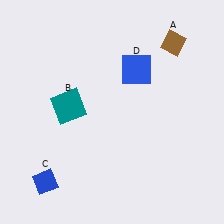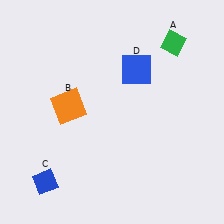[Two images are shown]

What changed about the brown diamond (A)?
In Image 1, A is brown. In Image 2, it changed to green.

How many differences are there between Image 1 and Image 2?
There are 2 differences between the two images.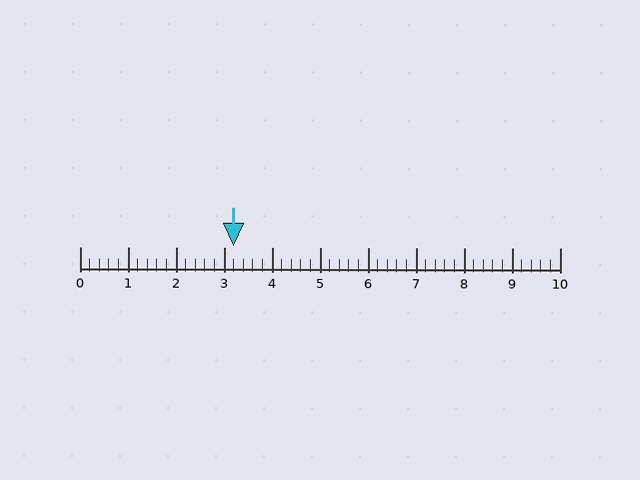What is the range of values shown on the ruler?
The ruler shows values from 0 to 10.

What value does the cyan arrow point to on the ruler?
The cyan arrow points to approximately 3.2.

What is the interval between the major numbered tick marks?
The major tick marks are spaced 1 units apart.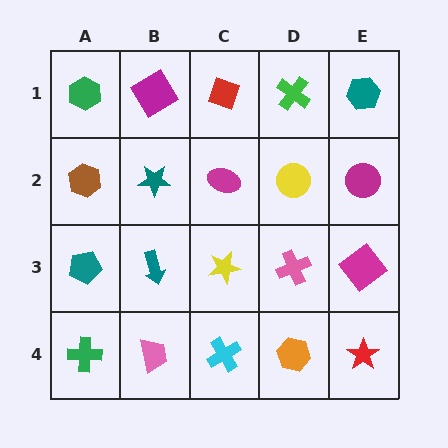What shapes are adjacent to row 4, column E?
A magenta diamond (row 3, column E), an orange hexagon (row 4, column D).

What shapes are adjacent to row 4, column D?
A pink cross (row 3, column D), a cyan cross (row 4, column C), a red star (row 4, column E).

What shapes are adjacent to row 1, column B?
A teal star (row 2, column B), a green hexagon (row 1, column A), a red diamond (row 1, column C).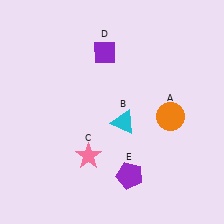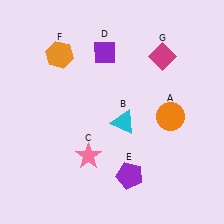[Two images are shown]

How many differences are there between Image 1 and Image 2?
There are 2 differences between the two images.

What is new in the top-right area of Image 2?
A magenta diamond (G) was added in the top-right area of Image 2.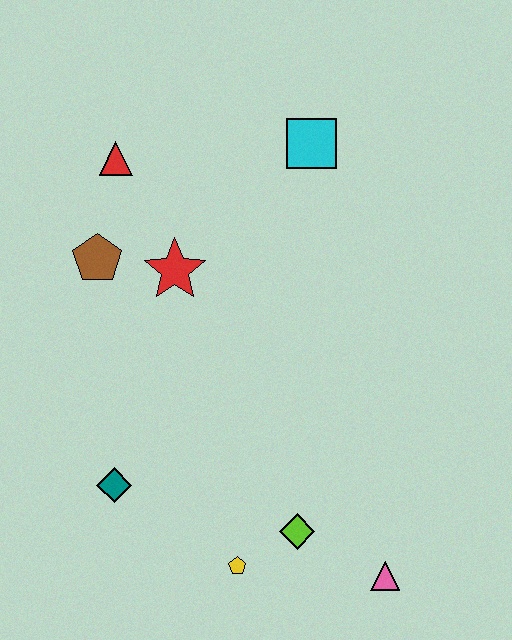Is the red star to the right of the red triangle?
Yes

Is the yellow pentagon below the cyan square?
Yes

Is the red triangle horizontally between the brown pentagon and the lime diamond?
Yes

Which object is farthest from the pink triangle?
The red triangle is farthest from the pink triangle.